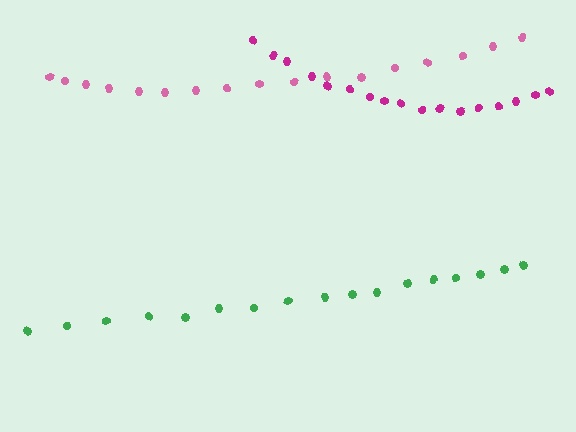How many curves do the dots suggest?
There are 3 distinct paths.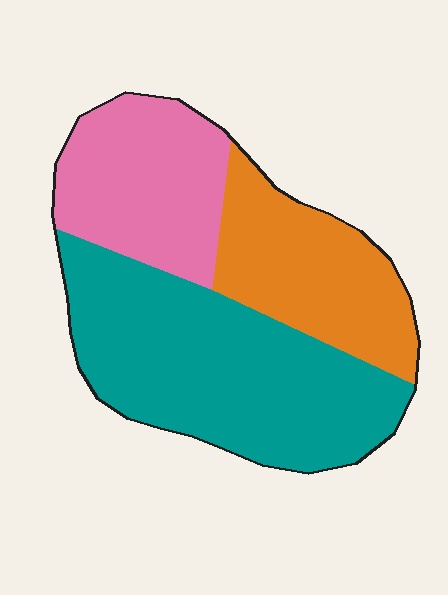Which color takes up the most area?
Teal, at roughly 50%.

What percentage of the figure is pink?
Pink takes up about one quarter (1/4) of the figure.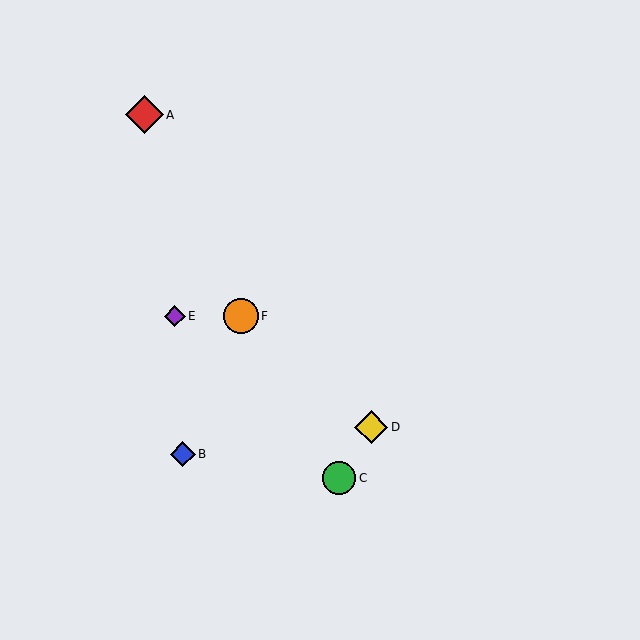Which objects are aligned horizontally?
Objects E, F are aligned horizontally.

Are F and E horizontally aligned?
Yes, both are at y≈316.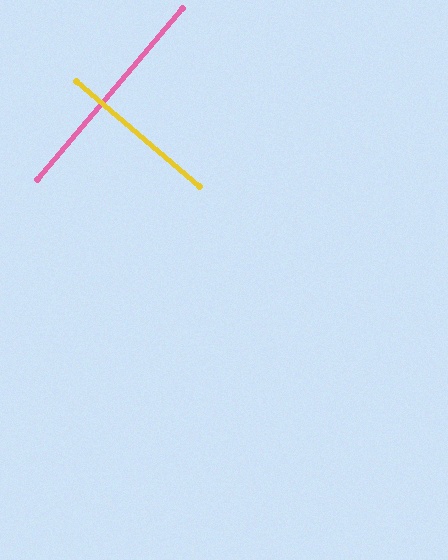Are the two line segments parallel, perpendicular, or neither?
Perpendicular — they meet at approximately 90°.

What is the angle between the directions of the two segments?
Approximately 90 degrees.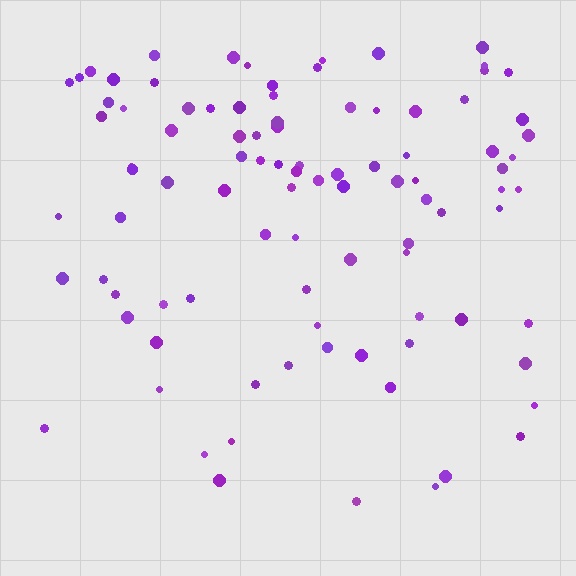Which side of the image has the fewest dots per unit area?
The bottom.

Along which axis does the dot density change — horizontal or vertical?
Vertical.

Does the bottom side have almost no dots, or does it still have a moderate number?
Still a moderate number, just noticeably fewer than the top.